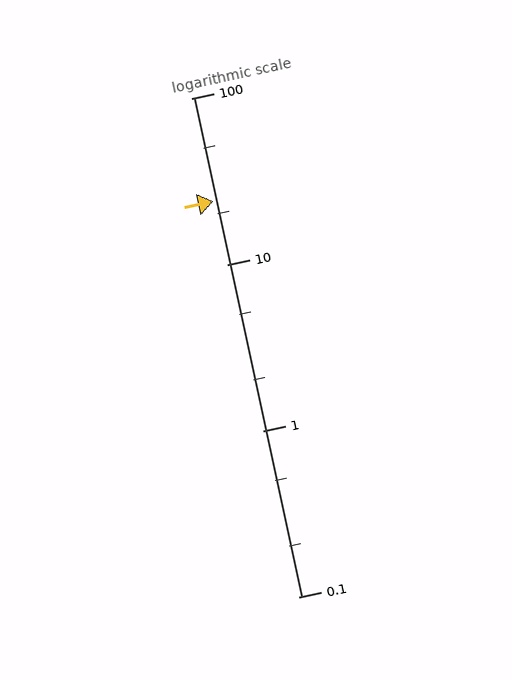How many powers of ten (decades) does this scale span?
The scale spans 3 decades, from 0.1 to 100.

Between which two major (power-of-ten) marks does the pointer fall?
The pointer is between 10 and 100.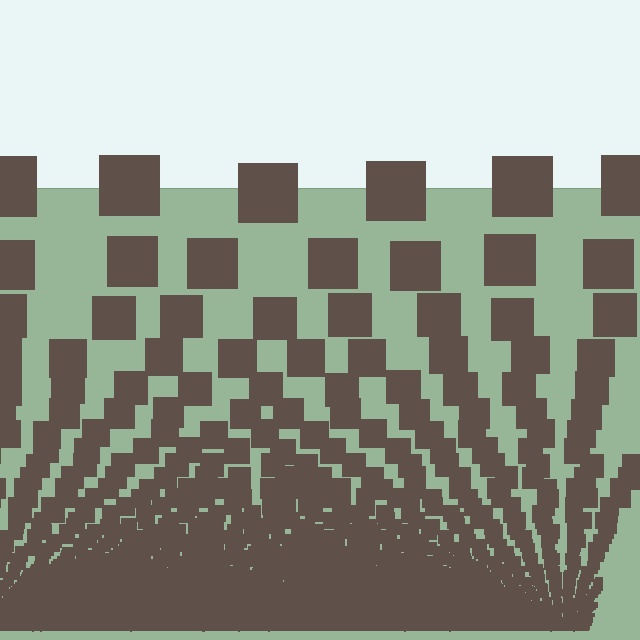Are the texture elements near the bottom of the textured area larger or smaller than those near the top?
Smaller. The gradient is inverted — elements near the bottom are smaller and denser.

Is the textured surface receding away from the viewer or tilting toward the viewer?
The surface appears to tilt toward the viewer. Texture elements get larger and sparser toward the top.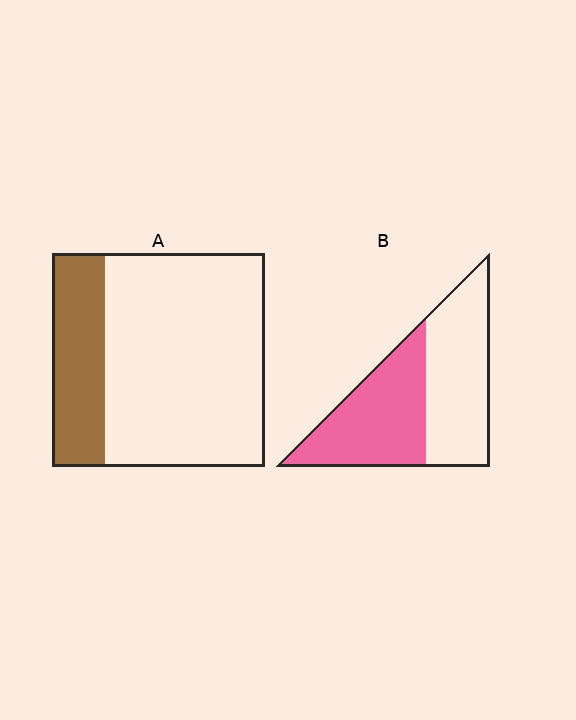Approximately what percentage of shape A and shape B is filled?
A is approximately 25% and B is approximately 50%.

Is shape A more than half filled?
No.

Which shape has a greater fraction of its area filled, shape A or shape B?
Shape B.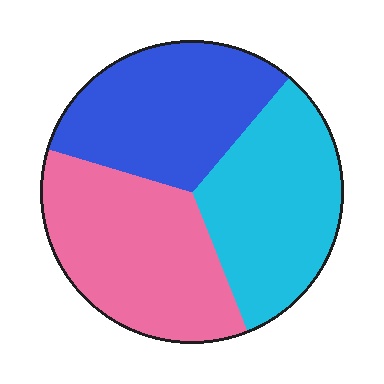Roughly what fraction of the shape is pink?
Pink covers about 35% of the shape.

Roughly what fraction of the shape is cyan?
Cyan takes up about one third (1/3) of the shape.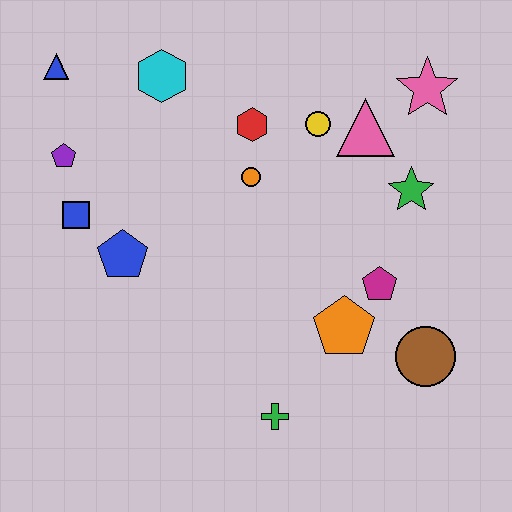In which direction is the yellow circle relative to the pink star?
The yellow circle is to the left of the pink star.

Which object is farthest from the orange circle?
The brown circle is farthest from the orange circle.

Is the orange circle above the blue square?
Yes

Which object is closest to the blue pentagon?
The blue square is closest to the blue pentagon.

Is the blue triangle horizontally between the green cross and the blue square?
No